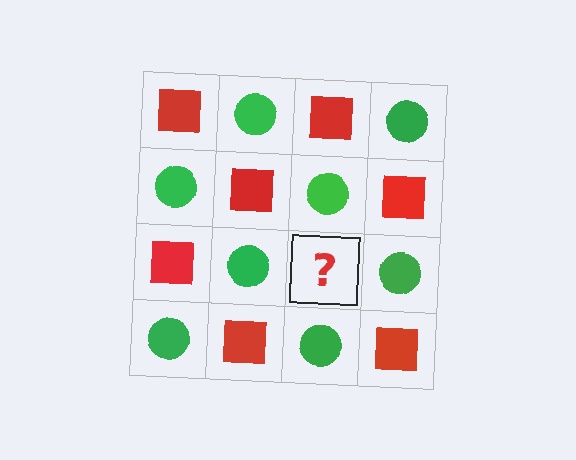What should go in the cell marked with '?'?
The missing cell should contain a red square.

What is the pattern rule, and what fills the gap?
The rule is that it alternates red square and green circle in a checkerboard pattern. The gap should be filled with a red square.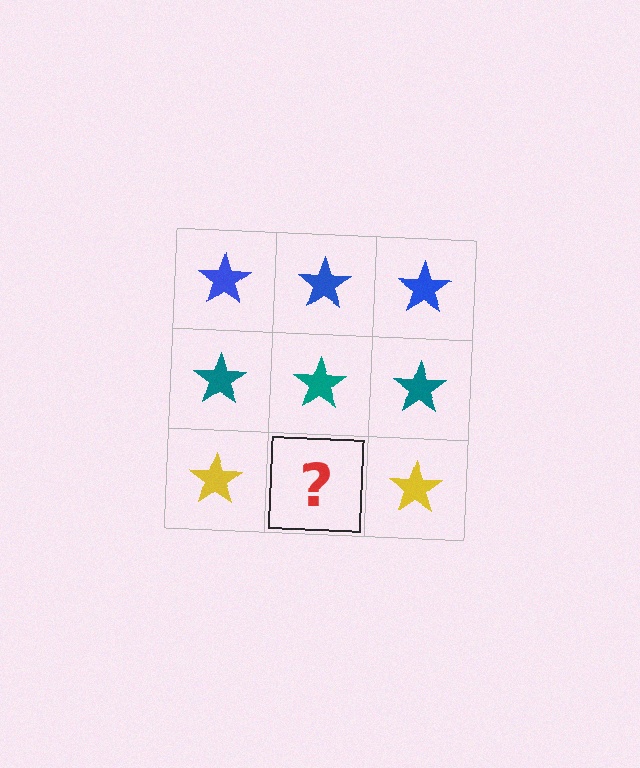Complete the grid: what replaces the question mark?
The question mark should be replaced with a yellow star.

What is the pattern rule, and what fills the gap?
The rule is that each row has a consistent color. The gap should be filled with a yellow star.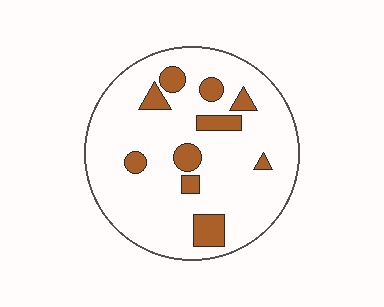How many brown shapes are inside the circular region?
10.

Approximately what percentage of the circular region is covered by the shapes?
Approximately 15%.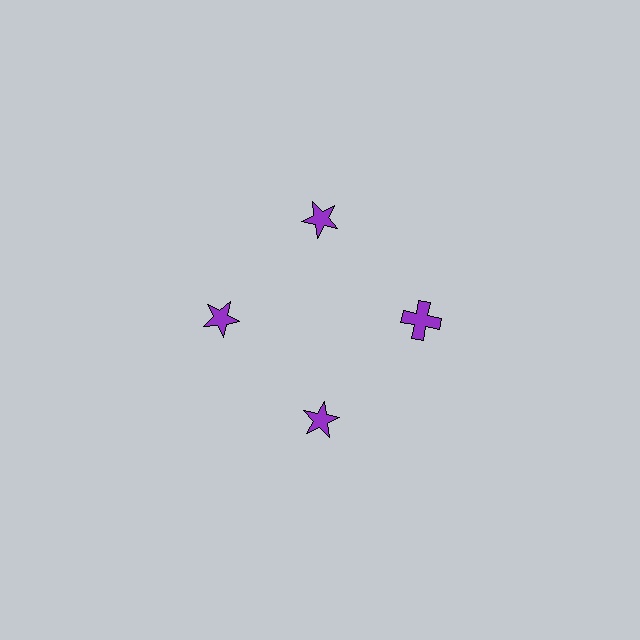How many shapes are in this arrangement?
There are 4 shapes arranged in a ring pattern.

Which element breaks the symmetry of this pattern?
The purple cross at roughly the 3 o'clock position breaks the symmetry. All other shapes are purple stars.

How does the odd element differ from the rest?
It has a different shape: cross instead of star.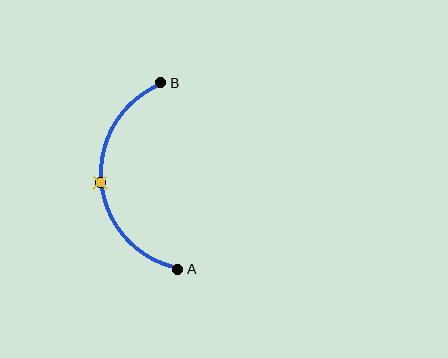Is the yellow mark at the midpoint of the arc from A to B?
Yes. The yellow mark lies on the arc at equal arc-length from both A and B — it is the arc midpoint.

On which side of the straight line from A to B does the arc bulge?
The arc bulges to the left of the straight line connecting A and B.